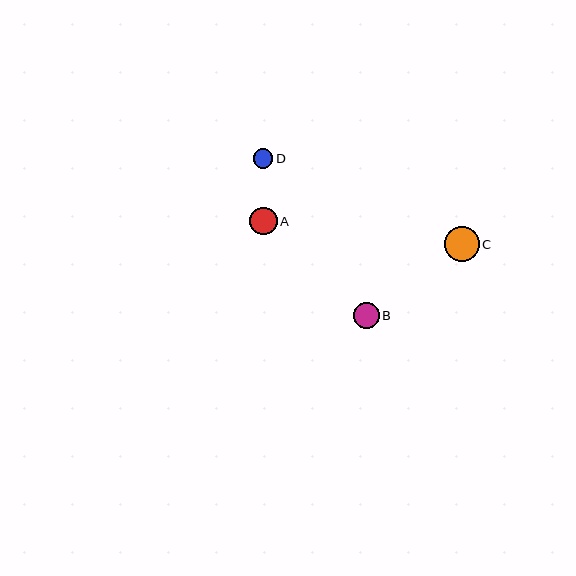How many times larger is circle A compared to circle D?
Circle A is approximately 1.4 times the size of circle D.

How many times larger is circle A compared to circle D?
Circle A is approximately 1.4 times the size of circle D.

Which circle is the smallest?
Circle D is the smallest with a size of approximately 20 pixels.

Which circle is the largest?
Circle C is the largest with a size of approximately 35 pixels.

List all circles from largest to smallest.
From largest to smallest: C, A, B, D.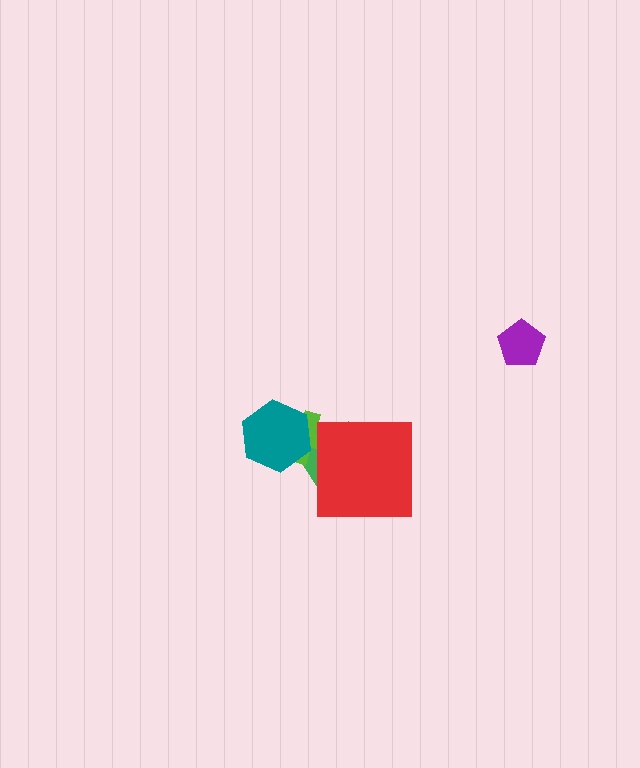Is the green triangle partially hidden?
Yes, it is partially covered by another shape.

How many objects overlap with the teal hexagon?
2 objects overlap with the teal hexagon.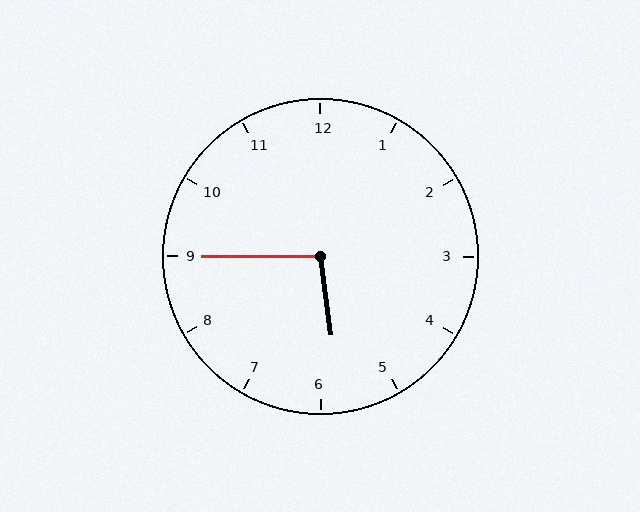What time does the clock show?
5:45.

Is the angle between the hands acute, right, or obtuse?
It is obtuse.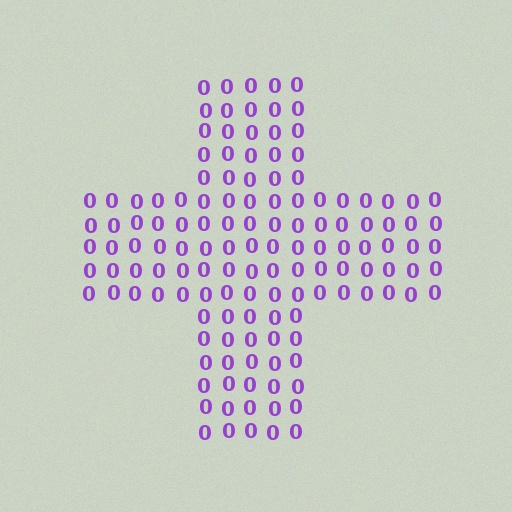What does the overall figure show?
The overall figure shows a cross.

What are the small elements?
The small elements are digit 0's.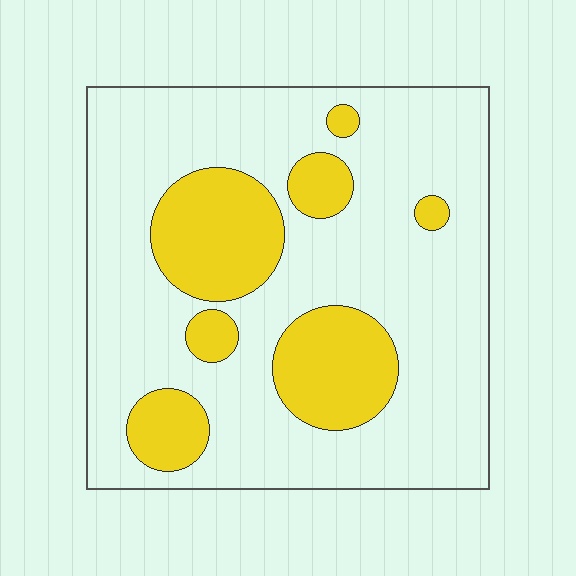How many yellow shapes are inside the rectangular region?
7.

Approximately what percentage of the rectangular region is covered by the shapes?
Approximately 25%.